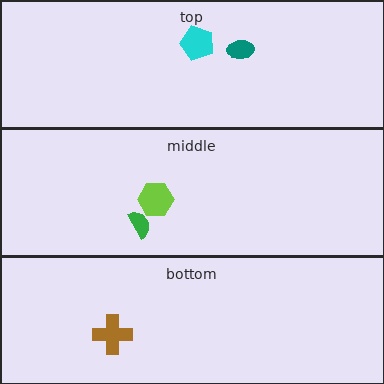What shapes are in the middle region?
The lime hexagon, the green semicircle.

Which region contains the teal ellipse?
The top region.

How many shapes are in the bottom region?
1.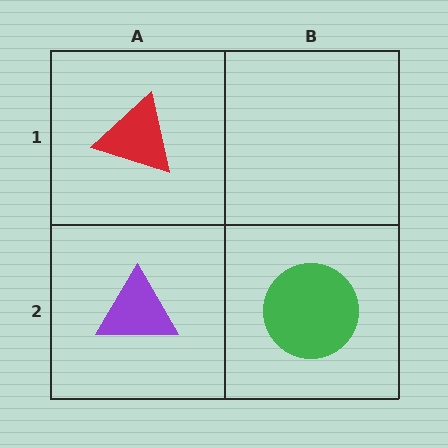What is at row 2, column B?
A green circle.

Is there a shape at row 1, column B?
No, that cell is empty.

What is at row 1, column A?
A red triangle.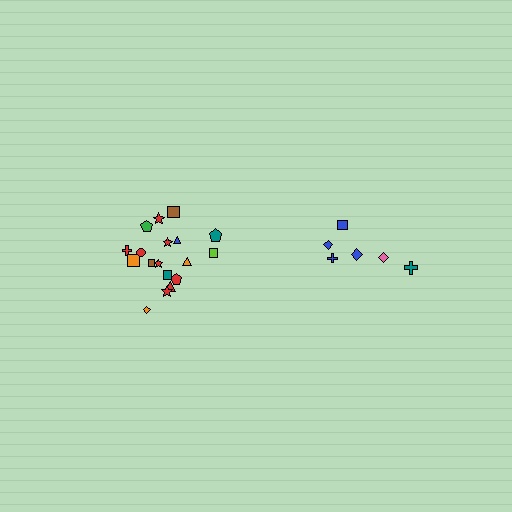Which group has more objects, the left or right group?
The left group.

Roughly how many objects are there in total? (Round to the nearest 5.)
Roughly 25 objects in total.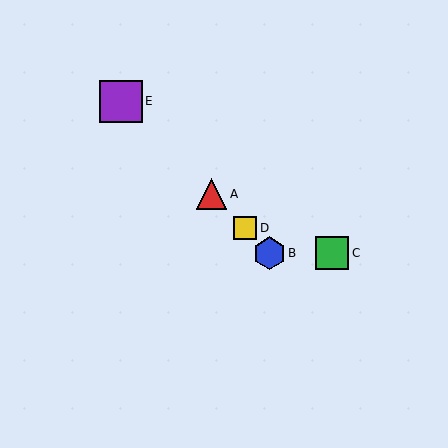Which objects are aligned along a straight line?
Objects A, B, D, E are aligned along a straight line.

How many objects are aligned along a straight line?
4 objects (A, B, D, E) are aligned along a straight line.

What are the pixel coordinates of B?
Object B is at (269, 253).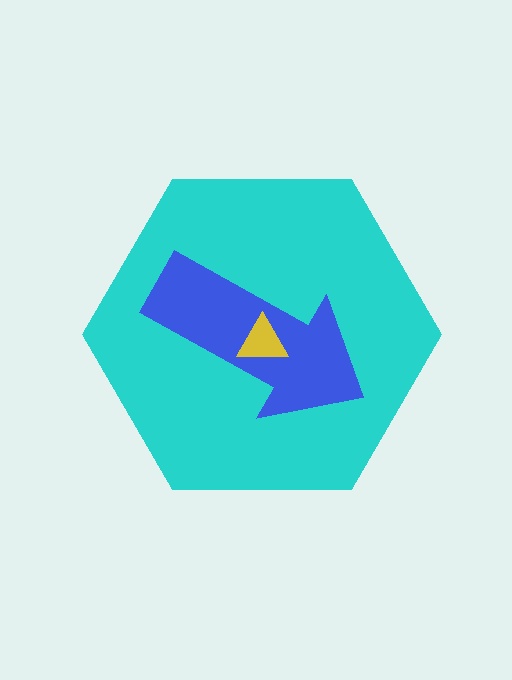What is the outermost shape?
The cyan hexagon.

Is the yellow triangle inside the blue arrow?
Yes.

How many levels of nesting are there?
3.